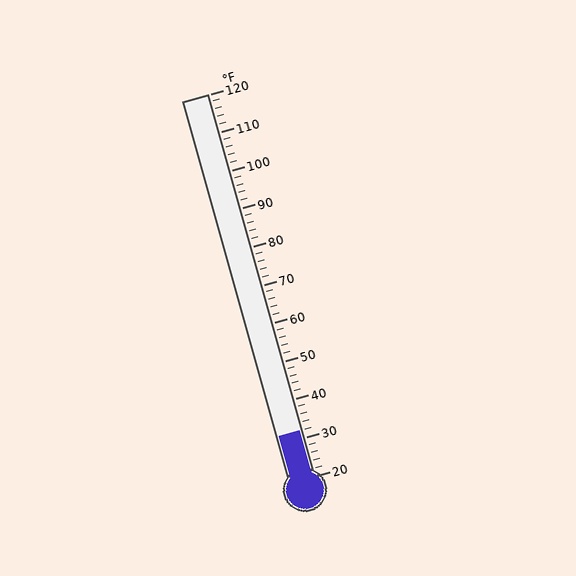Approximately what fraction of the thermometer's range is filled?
The thermometer is filled to approximately 10% of its range.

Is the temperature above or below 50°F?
The temperature is below 50°F.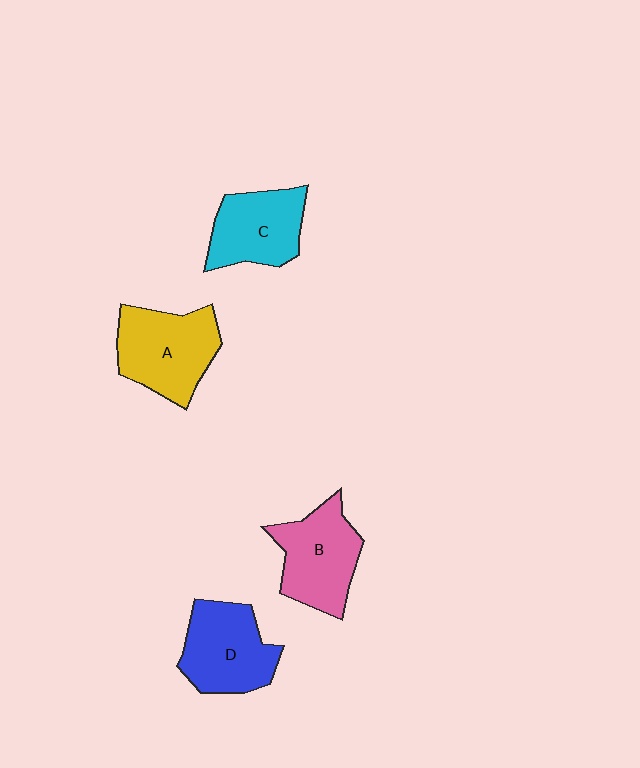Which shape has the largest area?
Shape A (yellow).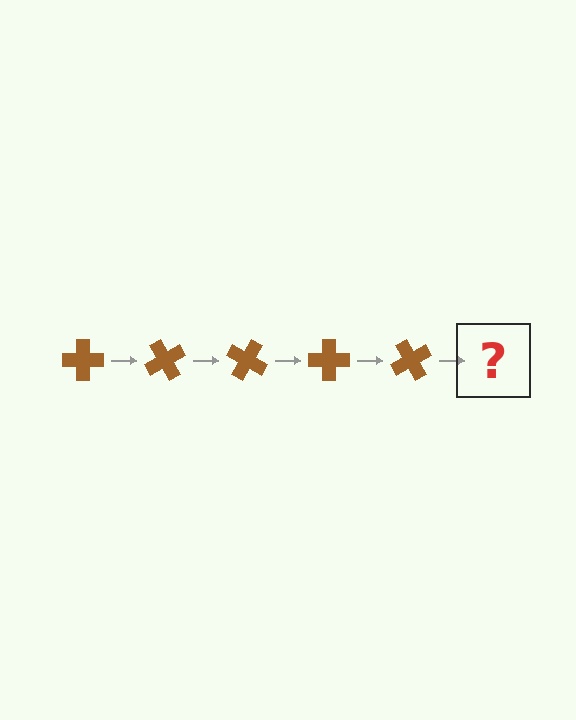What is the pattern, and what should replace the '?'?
The pattern is that the cross rotates 60 degrees each step. The '?' should be a brown cross rotated 300 degrees.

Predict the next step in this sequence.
The next step is a brown cross rotated 300 degrees.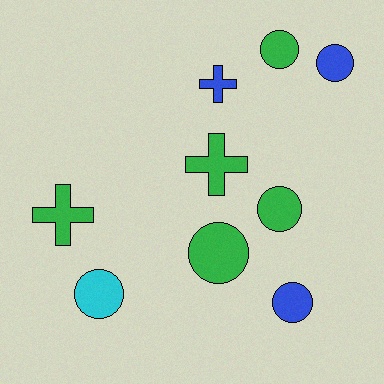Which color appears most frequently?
Green, with 5 objects.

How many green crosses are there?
There are 2 green crosses.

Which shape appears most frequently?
Circle, with 6 objects.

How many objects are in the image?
There are 9 objects.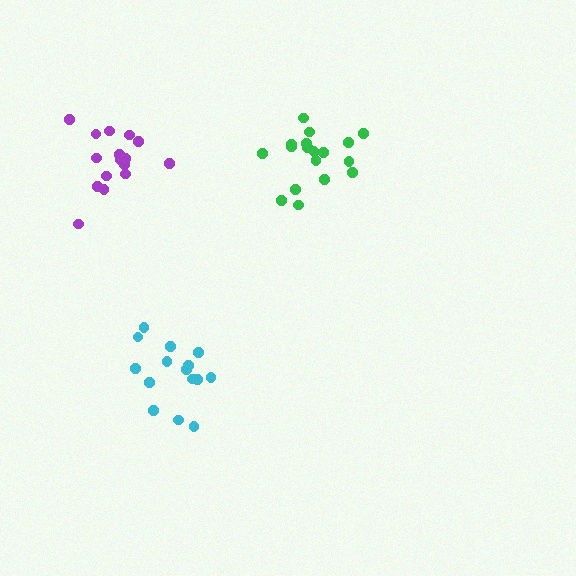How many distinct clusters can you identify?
There are 3 distinct clusters.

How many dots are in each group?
Group 1: 18 dots, Group 2: 15 dots, Group 3: 17 dots (50 total).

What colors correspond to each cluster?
The clusters are colored: green, cyan, purple.